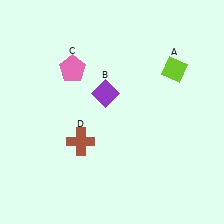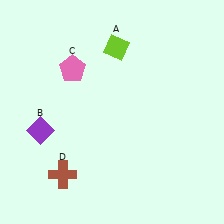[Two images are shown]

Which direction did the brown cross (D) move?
The brown cross (D) moved down.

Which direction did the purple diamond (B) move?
The purple diamond (B) moved left.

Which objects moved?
The objects that moved are: the lime diamond (A), the purple diamond (B), the brown cross (D).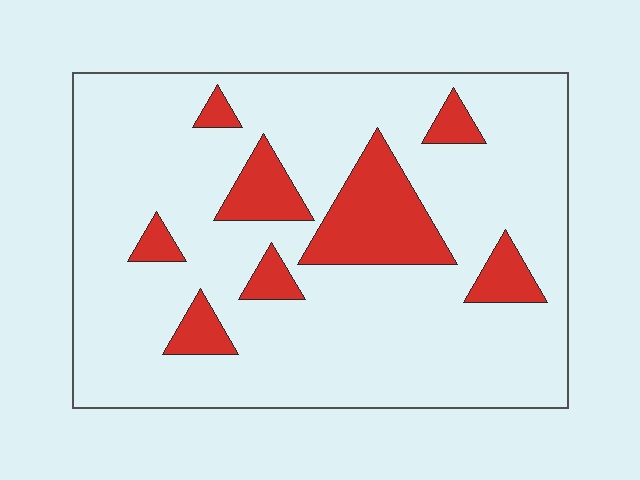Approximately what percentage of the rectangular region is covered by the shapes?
Approximately 15%.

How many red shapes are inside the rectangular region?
8.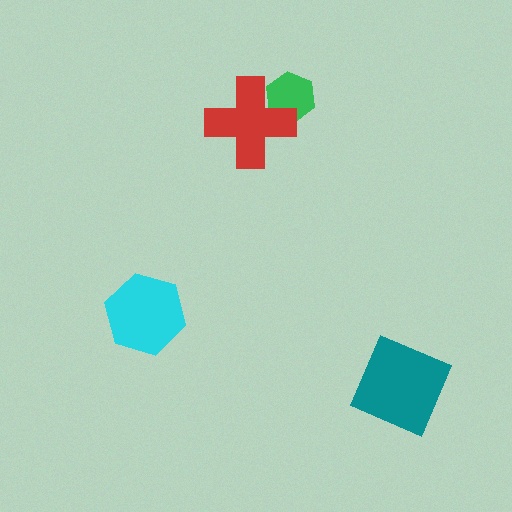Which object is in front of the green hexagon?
The red cross is in front of the green hexagon.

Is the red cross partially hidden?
No, no other shape covers it.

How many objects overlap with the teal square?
0 objects overlap with the teal square.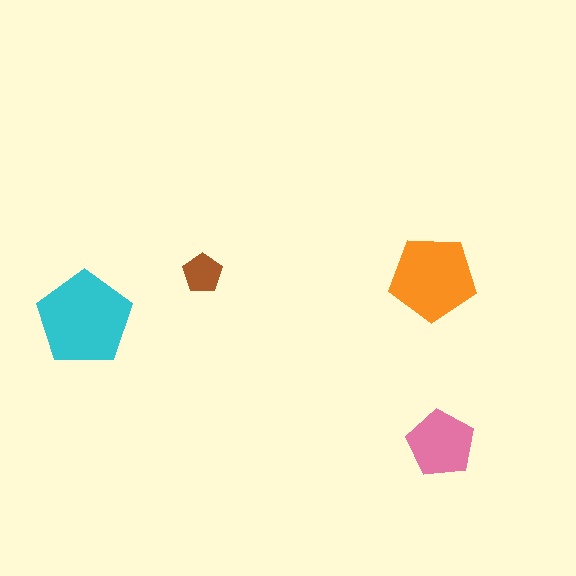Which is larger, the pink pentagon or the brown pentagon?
The pink one.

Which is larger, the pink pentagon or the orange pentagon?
The orange one.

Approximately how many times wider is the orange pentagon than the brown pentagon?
About 2 times wider.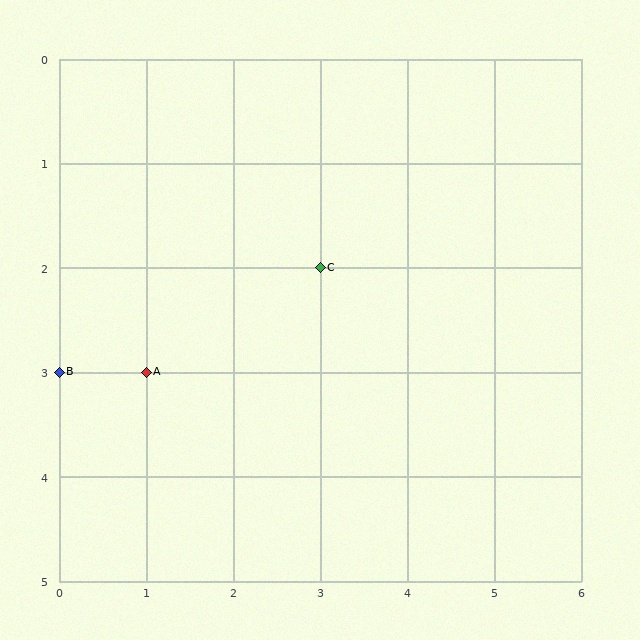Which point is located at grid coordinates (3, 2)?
Point C is at (3, 2).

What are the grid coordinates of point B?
Point B is at grid coordinates (0, 3).